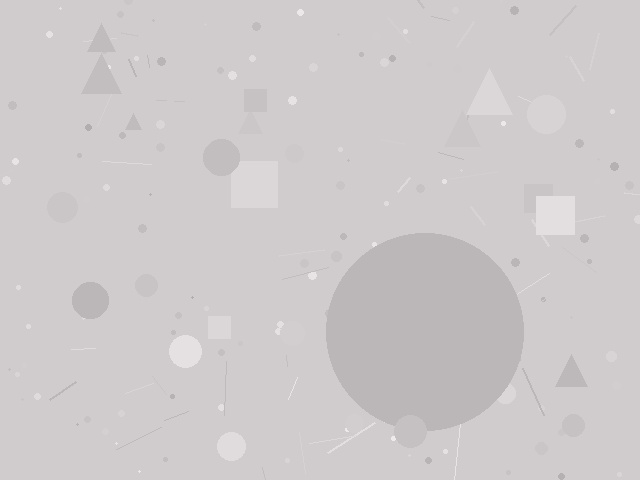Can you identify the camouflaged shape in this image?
The camouflaged shape is a circle.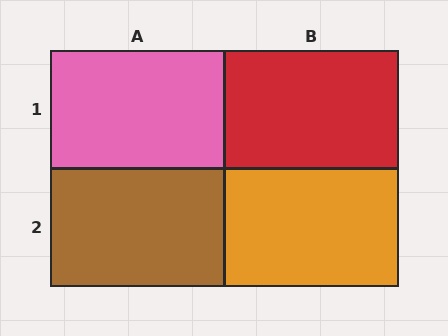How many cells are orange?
1 cell is orange.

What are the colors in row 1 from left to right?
Pink, red.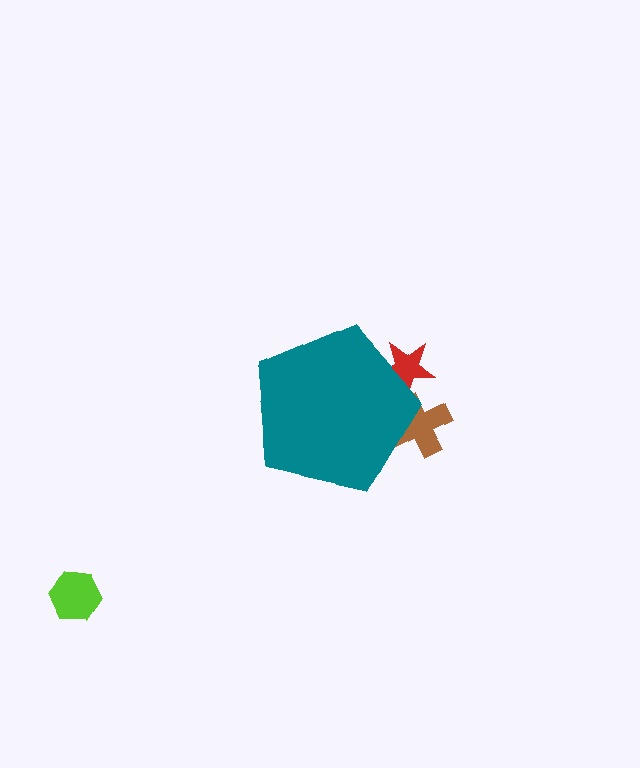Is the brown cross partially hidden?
Yes, the brown cross is partially hidden behind the teal pentagon.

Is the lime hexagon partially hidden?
No, the lime hexagon is fully visible.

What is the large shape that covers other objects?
A teal pentagon.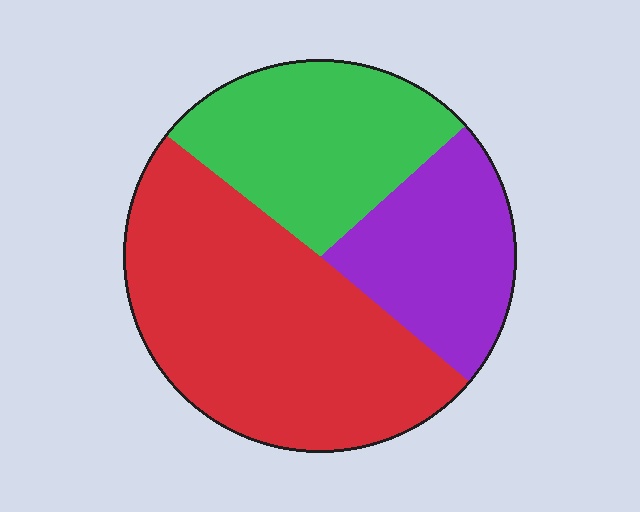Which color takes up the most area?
Red, at roughly 50%.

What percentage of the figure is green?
Green takes up about one quarter (1/4) of the figure.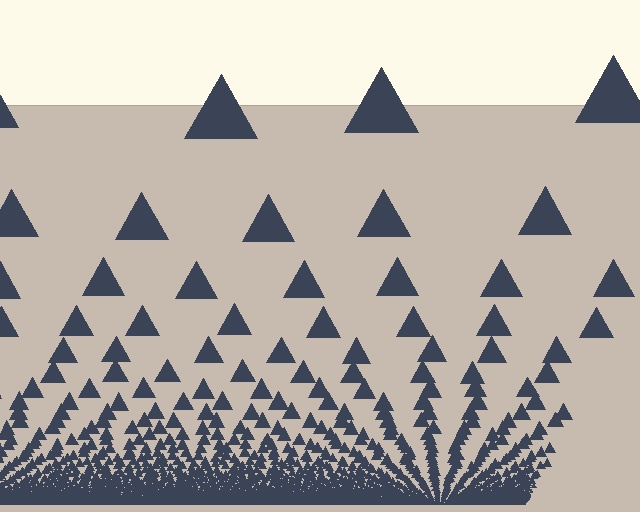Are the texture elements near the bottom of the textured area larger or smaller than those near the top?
Smaller. The gradient is inverted — elements near the bottom are smaller and denser.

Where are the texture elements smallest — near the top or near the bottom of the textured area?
Near the bottom.